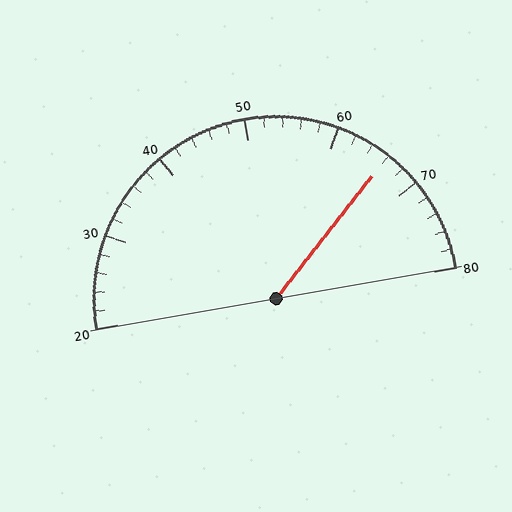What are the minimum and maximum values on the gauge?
The gauge ranges from 20 to 80.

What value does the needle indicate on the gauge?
The needle indicates approximately 66.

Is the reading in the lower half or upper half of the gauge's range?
The reading is in the upper half of the range (20 to 80).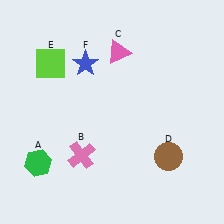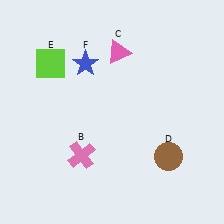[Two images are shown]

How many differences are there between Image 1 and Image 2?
There is 1 difference between the two images.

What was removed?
The green hexagon (A) was removed in Image 2.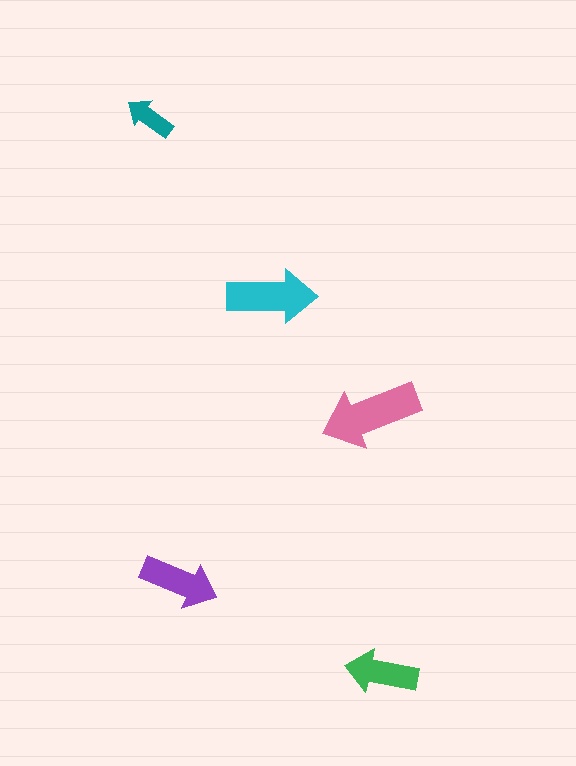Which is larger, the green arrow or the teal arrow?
The green one.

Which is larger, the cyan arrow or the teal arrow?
The cyan one.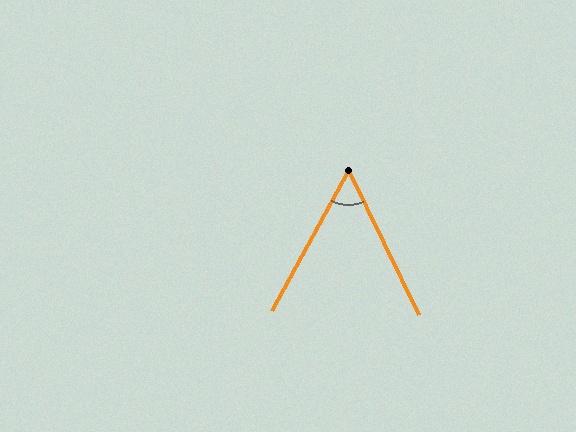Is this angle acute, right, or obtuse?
It is acute.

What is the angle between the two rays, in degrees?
Approximately 55 degrees.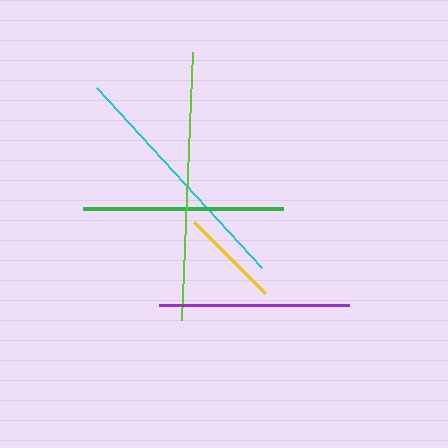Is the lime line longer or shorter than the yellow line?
The lime line is longer than the yellow line.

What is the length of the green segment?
The green segment is approximately 200 pixels long.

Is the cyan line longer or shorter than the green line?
The cyan line is longer than the green line.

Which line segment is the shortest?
The yellow line is the shortest at approximately 101 pixels.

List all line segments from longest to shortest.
From longest to shortest: lime, cyan, green, purple, yellow.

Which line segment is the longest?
The lime line is the longest at approximately 269 pixels.